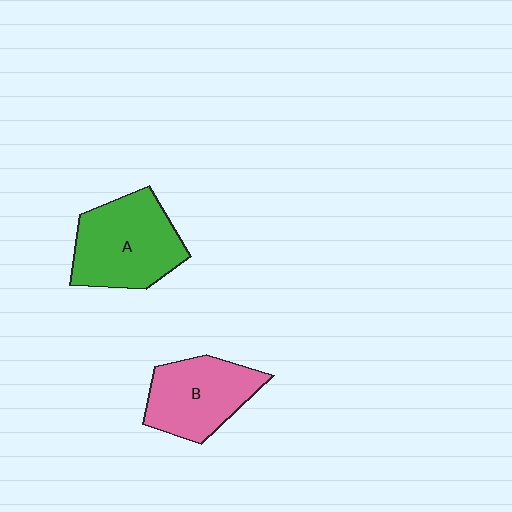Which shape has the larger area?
Shape A (green).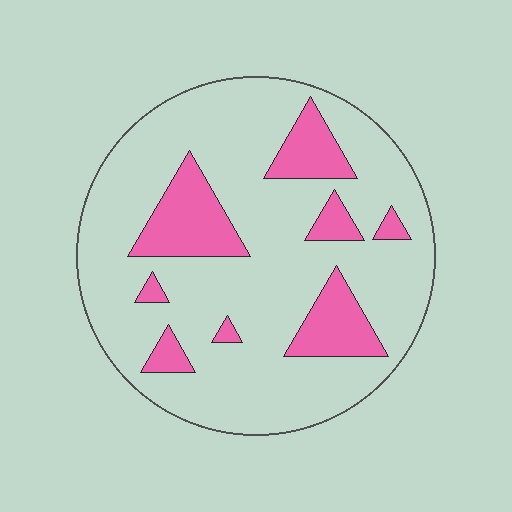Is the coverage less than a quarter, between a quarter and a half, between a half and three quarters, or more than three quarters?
Less than a quarter.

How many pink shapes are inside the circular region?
8.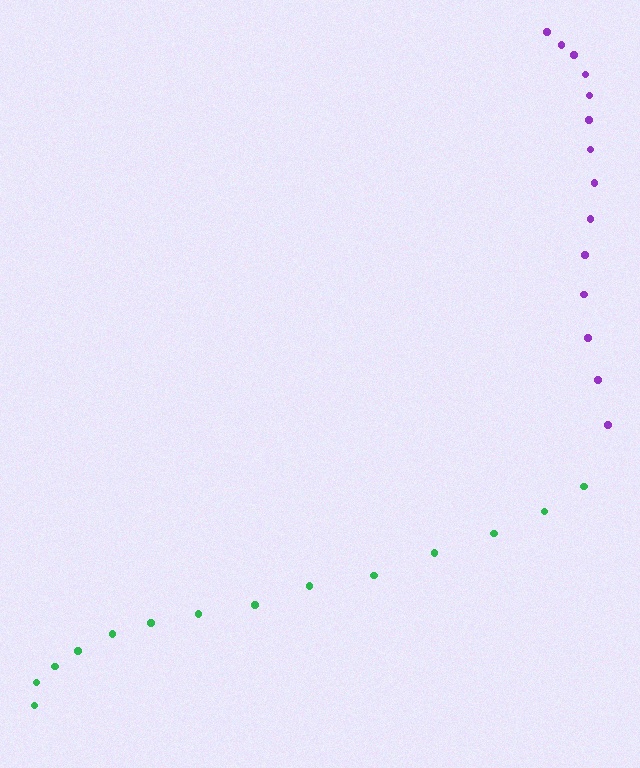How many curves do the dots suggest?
There are 2 distinct paths.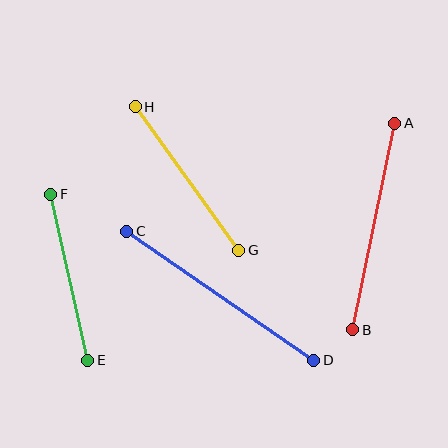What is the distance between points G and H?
The distance is approximately 177 pixels.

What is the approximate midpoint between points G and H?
The midpoint is at approximately (187, 179) pixels.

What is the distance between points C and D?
The distance is approximately 227 pixels.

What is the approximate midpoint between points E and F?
The midpoint is at approximately (69, 277) pixels.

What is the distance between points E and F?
The distance is approximately 170 pixels.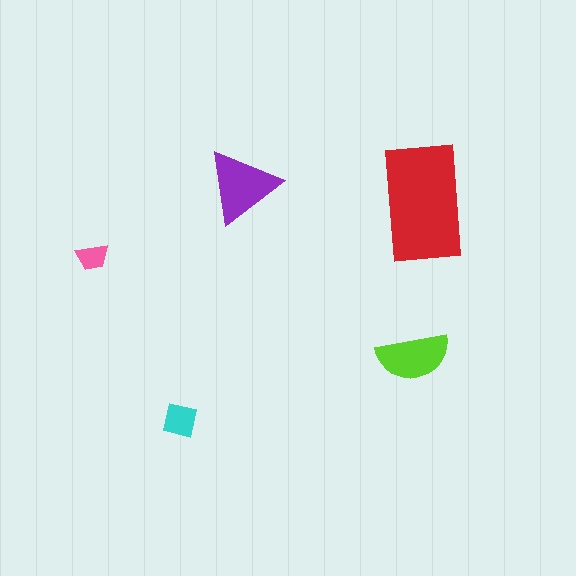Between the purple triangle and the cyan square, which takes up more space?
The purple triangle.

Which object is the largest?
The red rectangle.